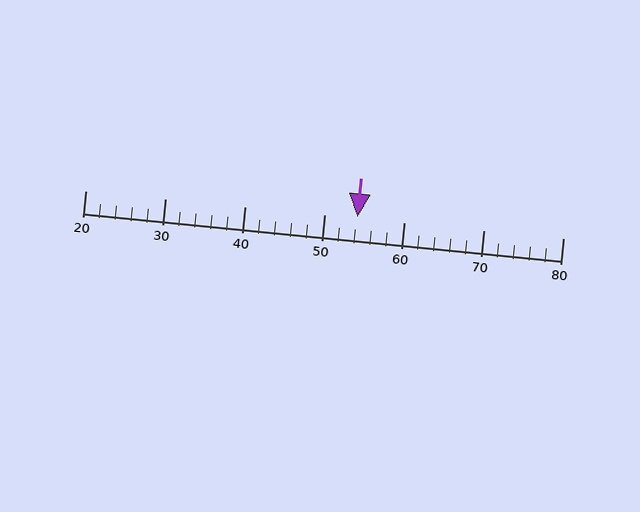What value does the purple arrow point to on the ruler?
The purple arrow points to approximately 54.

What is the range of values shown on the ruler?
The ruler shows values from 20 to 80.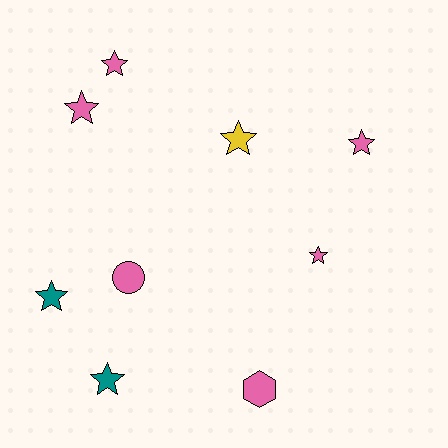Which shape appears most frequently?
Star, with 7 objects.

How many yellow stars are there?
There is 1 yellow star.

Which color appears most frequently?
Pink, with 6 objects.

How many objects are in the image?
There are 9 objects.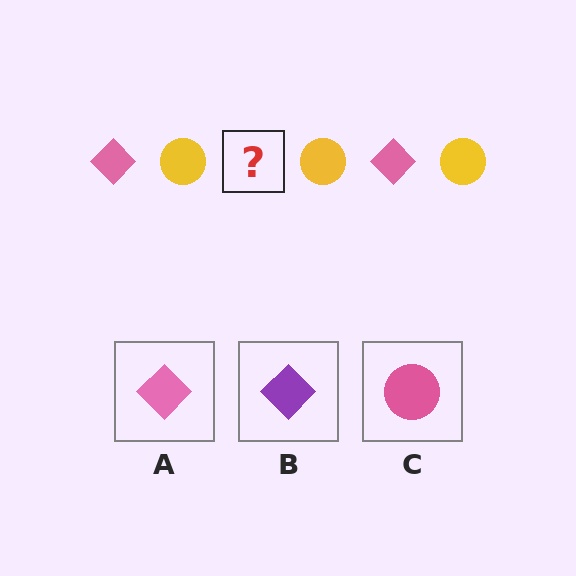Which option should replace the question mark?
Option A.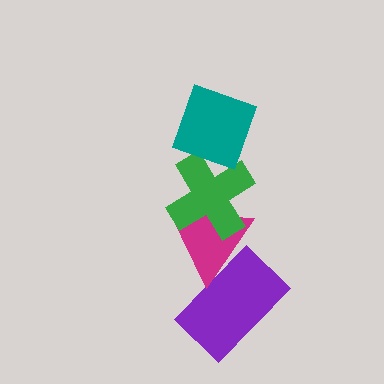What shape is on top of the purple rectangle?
The magenta triangle is on top of the purple rectangle.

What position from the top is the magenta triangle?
The magenta triangle is 3rd from the top.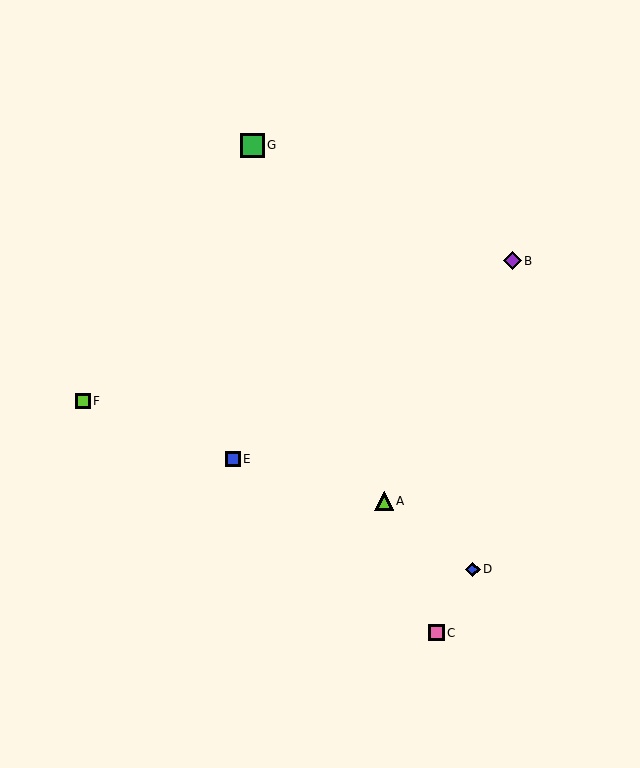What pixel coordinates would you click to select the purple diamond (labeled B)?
Click at (512, 261) to select the purple diamond B.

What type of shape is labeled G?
Shape G is a green square.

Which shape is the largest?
The green square (labeled G) is the largest.